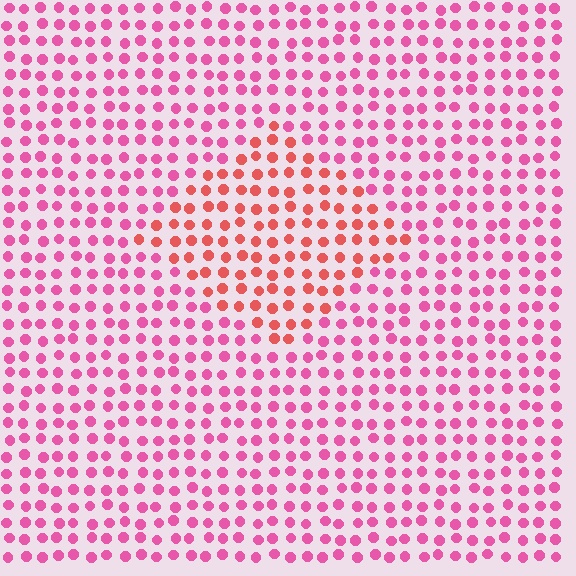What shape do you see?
I see a diamond.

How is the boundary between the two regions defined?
The boundary is defined purely by a slight shift in hue (about 34 degrees). Spacing, size, and orientation are identical on both sides.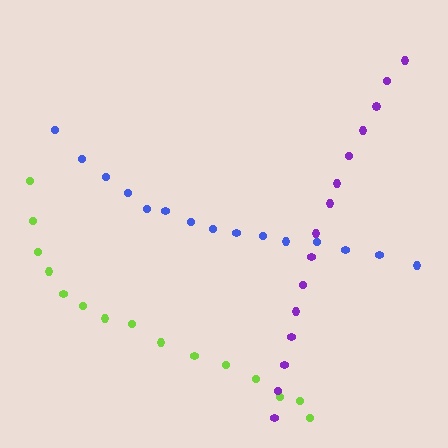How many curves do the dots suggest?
There are 3 distinct paths.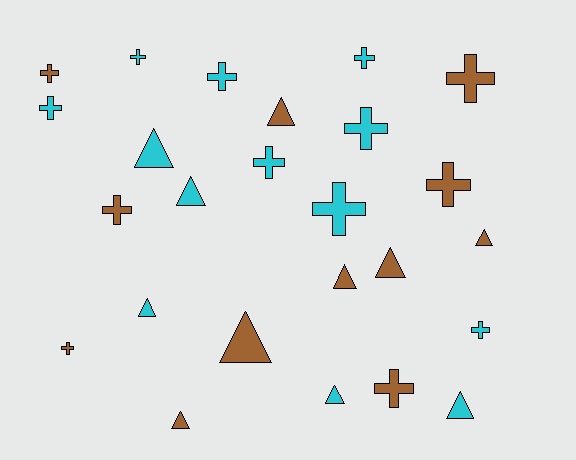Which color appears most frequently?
Cyan, with 13 objects.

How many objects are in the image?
There are 25 objects.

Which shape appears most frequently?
Cross, with 14 objects.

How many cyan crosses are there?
There are 8 cyan crosses.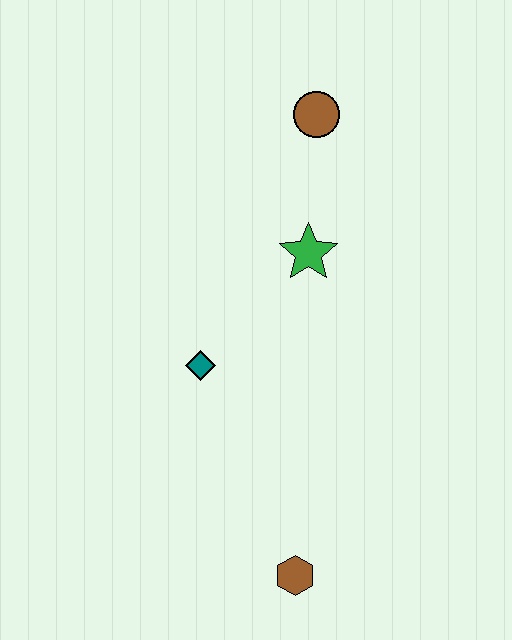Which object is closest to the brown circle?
The green star is closest to the brown circle.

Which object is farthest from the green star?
The brown hexagon is farthest from the green star.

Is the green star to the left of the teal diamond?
No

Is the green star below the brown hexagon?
No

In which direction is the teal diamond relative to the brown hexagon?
The teal diamond is above the brown hexagon.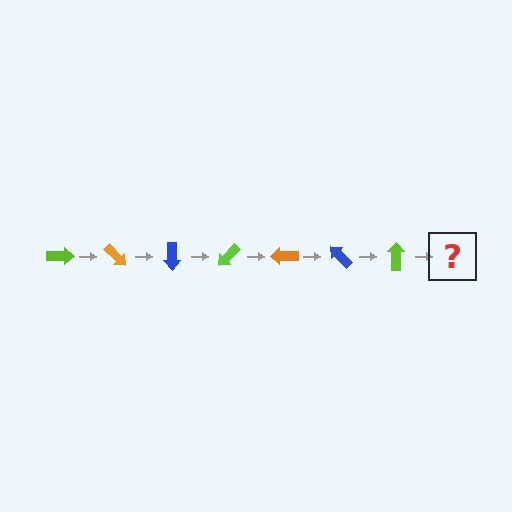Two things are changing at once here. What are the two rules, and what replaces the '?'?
The two rules are that it rotates 45 degrees each step and the color cycles through lime, orange, and blue. The '?' should be an orange arrow, rotated 315 degrees from the start.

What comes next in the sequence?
The next element should be an orange arrow, rotated 315 degrees from the start.